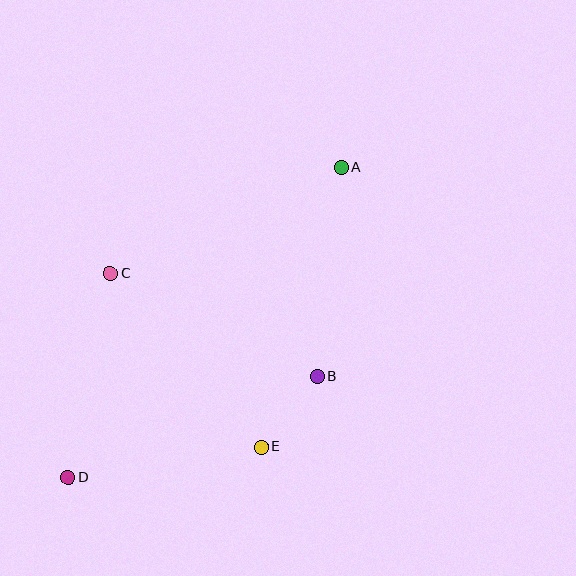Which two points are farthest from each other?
Points A and D are farthest from each other.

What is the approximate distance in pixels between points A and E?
The distance between A and E is approximately 291 pixels.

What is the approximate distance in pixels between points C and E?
The distance between C and E is approximately 230 pixels.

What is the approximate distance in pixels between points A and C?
The distance between A and C is approximately 254 pixels.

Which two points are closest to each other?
Points B and E are closest to each other.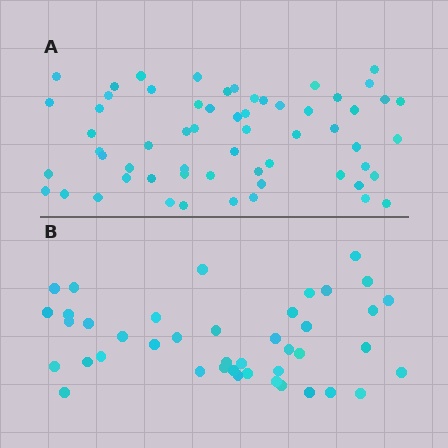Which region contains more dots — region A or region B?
Region A (the top region) has more dots.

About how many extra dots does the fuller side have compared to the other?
Region A has approximately 20 more dots than region B.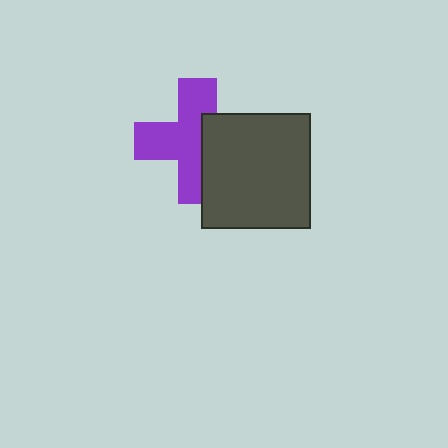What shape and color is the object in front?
The object in front is a dark gray rectangle.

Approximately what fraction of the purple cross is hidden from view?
Roughly 37% of the purple cross is hidden behind the dark gray rectangle.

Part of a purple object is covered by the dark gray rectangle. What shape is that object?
It is a cross.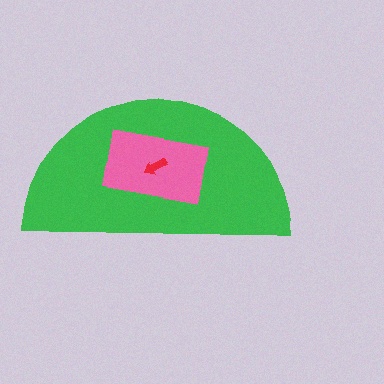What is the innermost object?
The red arrow.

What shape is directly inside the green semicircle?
The pink rectangle.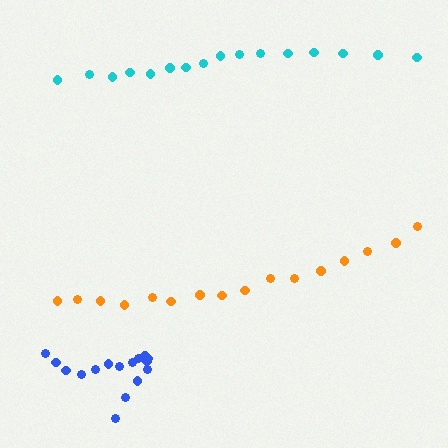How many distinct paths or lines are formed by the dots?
There are 3 distinct paths.